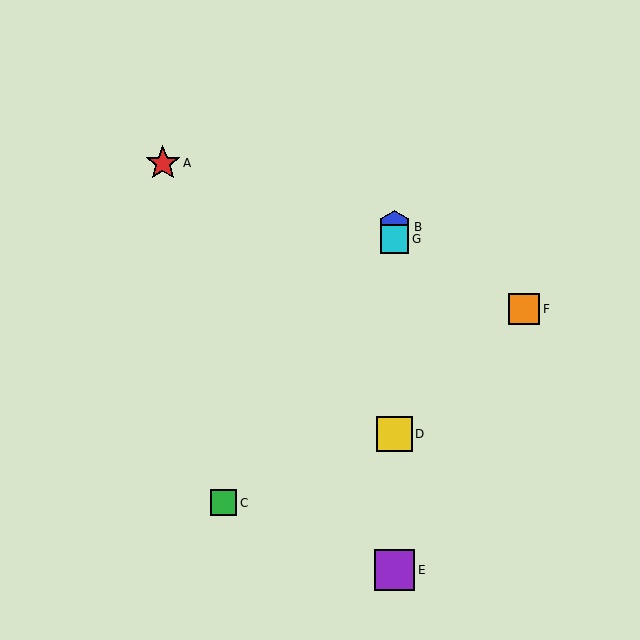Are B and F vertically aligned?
No, B is at x≈395 and F is at x≈524.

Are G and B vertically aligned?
Yes, both are at x≈395.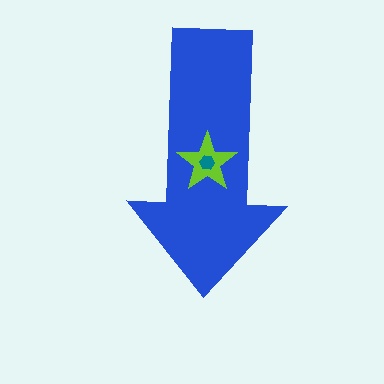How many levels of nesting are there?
3.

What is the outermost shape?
The blue arrow.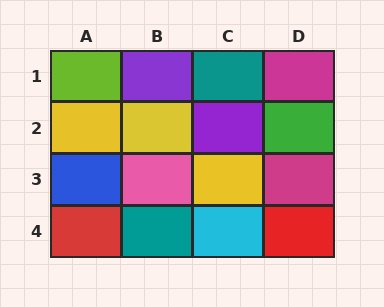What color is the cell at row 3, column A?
Blue.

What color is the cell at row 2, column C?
Purple.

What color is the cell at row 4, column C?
Cyan.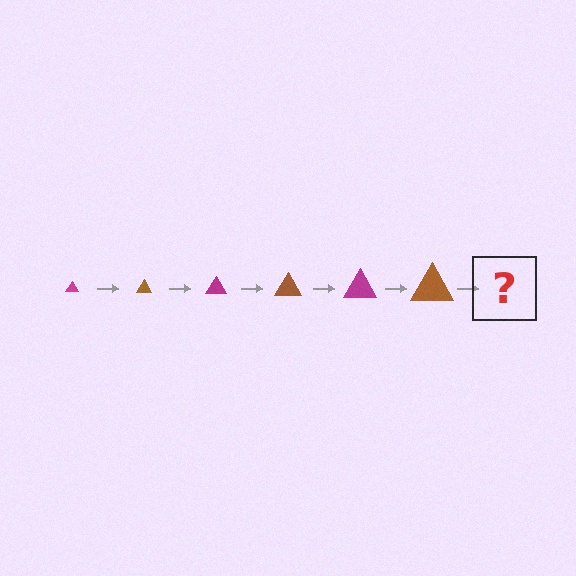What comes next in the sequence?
The next element should be a magenta triangle, larger than the previous one.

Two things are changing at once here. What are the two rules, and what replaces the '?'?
The two rules are that the triangle grows larger each step and the color cycles through magenta and brown. The '?' should be a magenta triangle, larger than the previous one.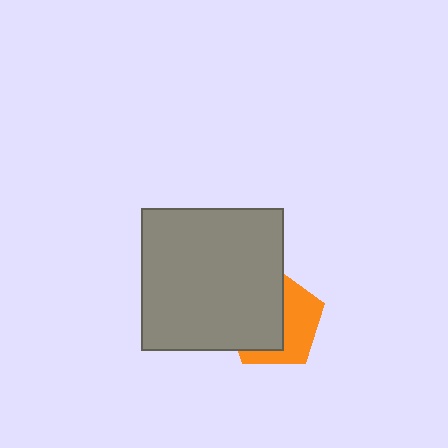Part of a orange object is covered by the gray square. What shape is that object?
It is a pentagon.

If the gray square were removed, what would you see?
You would see the complete orange pentagon.